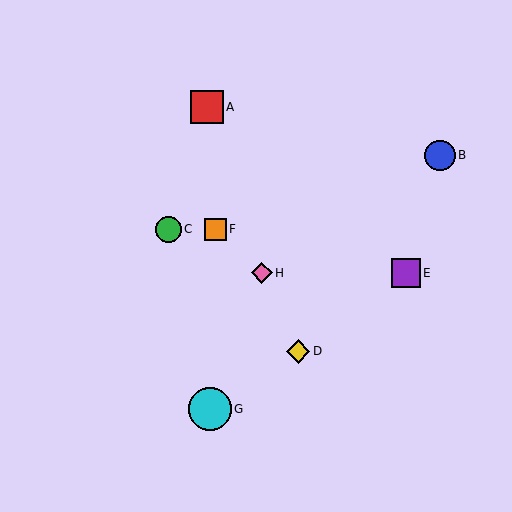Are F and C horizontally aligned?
Yes, both are at y≈229.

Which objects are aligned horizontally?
Objects C, F are aligned horizontally.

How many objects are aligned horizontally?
2 objects (C, F) are aligned horizontally.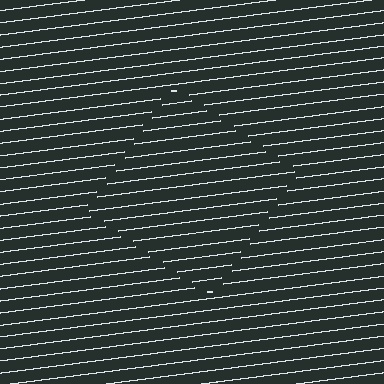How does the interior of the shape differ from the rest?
The interior of the shape contains the same grating, shifted by half a period — the contour is defined by the phase discontinuity where line-ends from the inner and outer gratings abut.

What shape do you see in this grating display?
An illusory square. The interior of the shape contains the same grating, shifted by half a period — the contour is defined by the phase discontinuity where line-ends from the inner and outer gratings abut.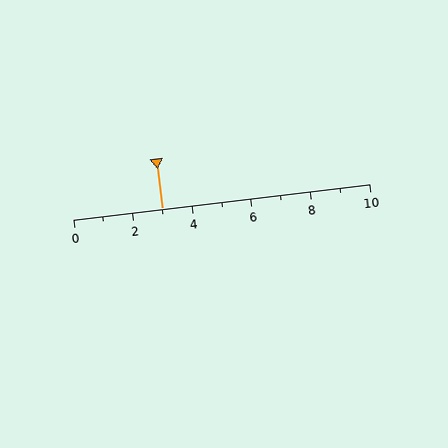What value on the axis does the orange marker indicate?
The marker indicates approximately 3.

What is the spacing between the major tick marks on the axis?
The major ticks are spaced 2 apart.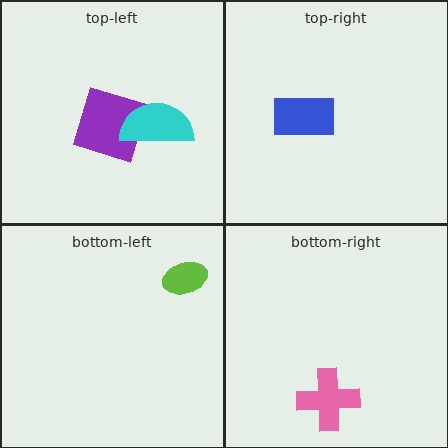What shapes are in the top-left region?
The purple square, the cyan semicircle.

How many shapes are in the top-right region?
1.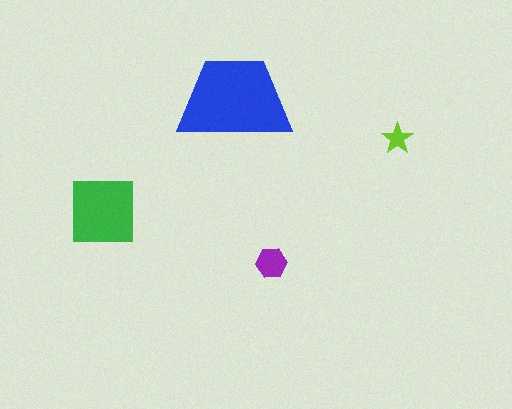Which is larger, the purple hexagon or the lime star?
The purple hexagon.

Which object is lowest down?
The purple hexagon is bottommost.